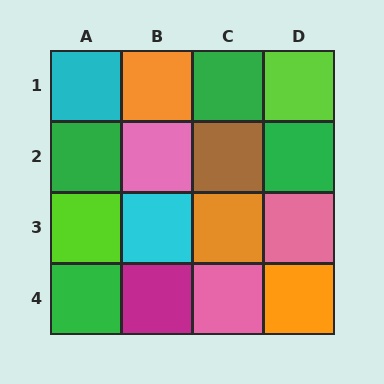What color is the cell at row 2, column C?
Brown.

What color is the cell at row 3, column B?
Cyan.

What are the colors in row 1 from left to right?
Cyan, orange, green, lime.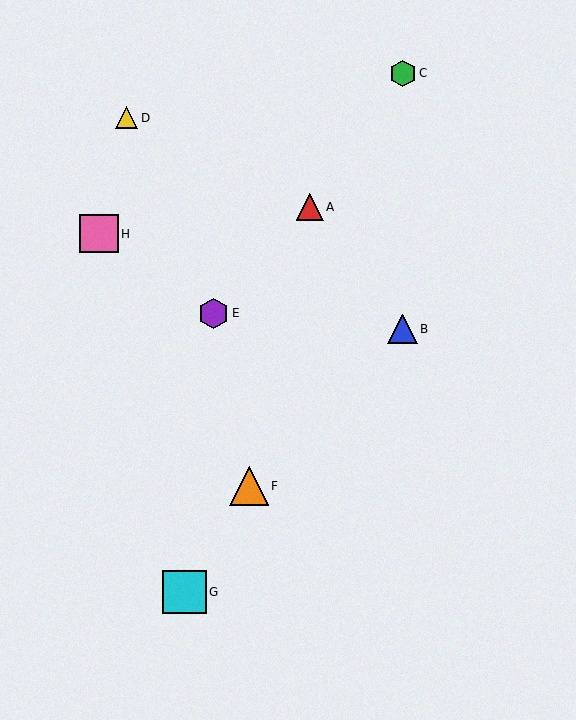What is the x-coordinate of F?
Object F is at x≈249.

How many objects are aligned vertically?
2 objects (B, C) are aligned vertically.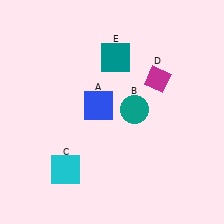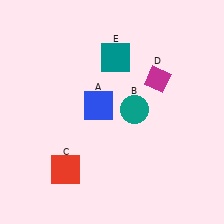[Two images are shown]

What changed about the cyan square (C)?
In Image 1, C is cyan. In Image 2, it changed to red.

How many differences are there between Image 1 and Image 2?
There is 1 difference between the two images.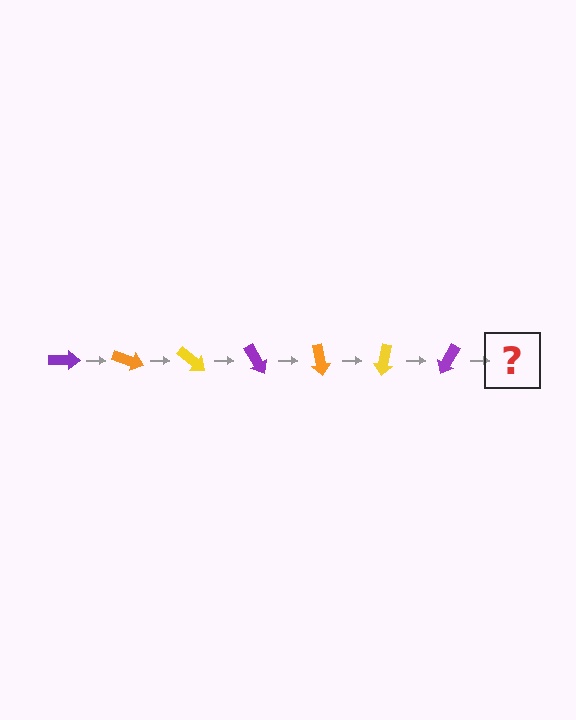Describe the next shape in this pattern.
It should be an orange arrow, rotated 140 degrees from the start.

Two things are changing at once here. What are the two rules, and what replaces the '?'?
The two rules are that it rotates 20 degrees each step and the color cycles through purple, orange, and yellow. The '?' should be an orange arrow, rotated 140 degrees from the start.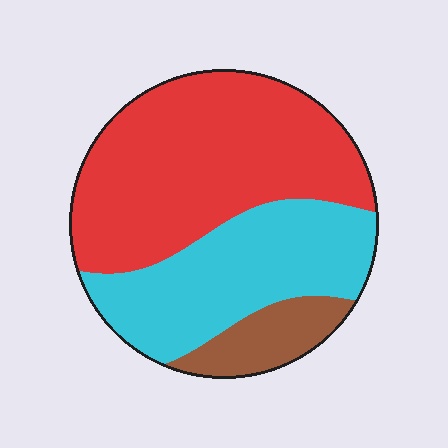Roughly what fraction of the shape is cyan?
Cyan covers 35% of the shape.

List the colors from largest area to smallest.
From largest to smallest: red, cyan, brown.